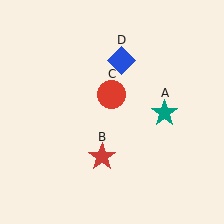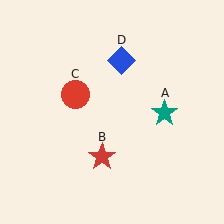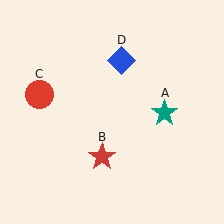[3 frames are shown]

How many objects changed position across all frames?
1 object changed position: red circle (object C).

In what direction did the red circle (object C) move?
The red circle (object C) moved left.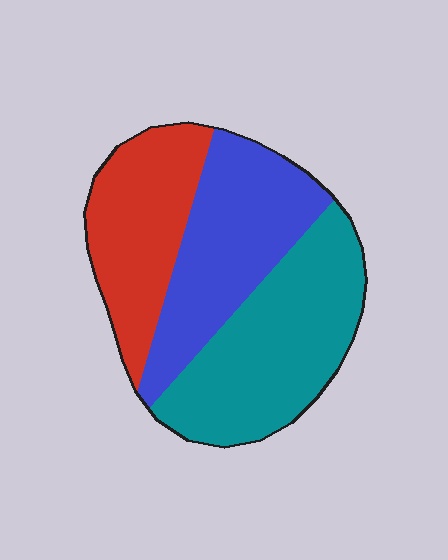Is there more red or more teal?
Teal.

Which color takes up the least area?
Red, at roughly 30%.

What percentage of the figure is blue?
Blue covers about 35% of the figure.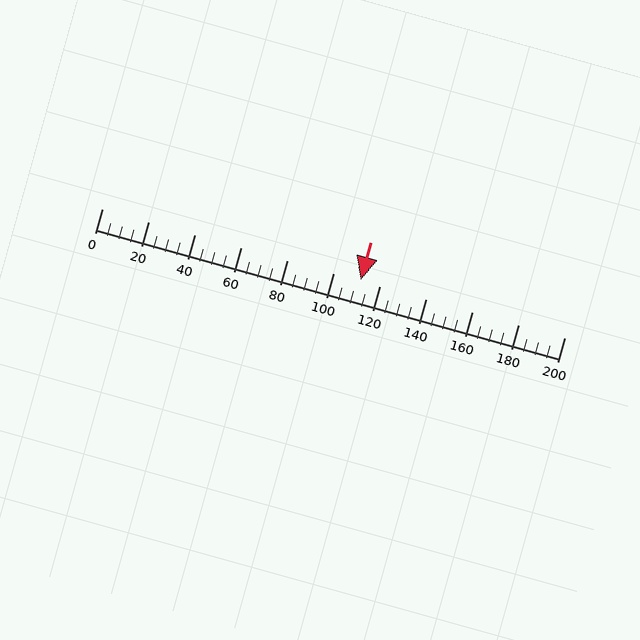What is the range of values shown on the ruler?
The ruler shows values from 0 to 200.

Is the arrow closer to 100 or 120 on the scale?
The arrow is closer to 120.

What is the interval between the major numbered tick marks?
The major tick marks are spaced 20 units apart.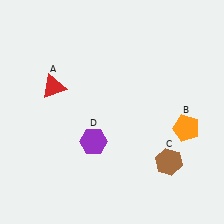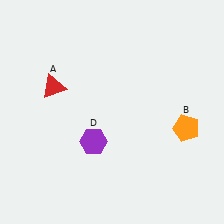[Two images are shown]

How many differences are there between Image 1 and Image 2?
There is 1 difference between the two images.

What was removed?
The brown hexagon (C) was removed in Image 2.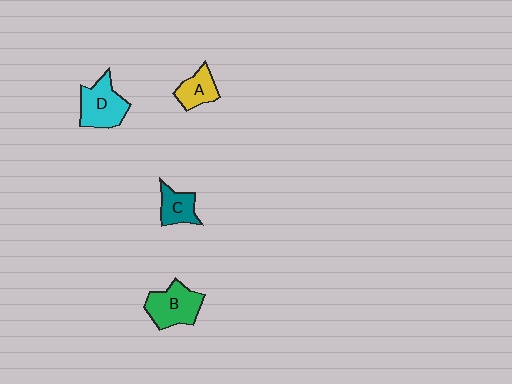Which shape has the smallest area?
Shape C (teal).